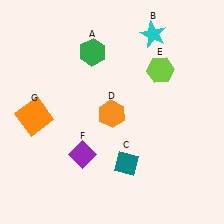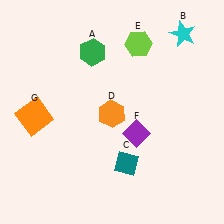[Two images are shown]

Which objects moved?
The objects that moved are: the cyan star (B), the lime hexagon (E), the purple diamond (F).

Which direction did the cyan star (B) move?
The cyan star (B) moved right.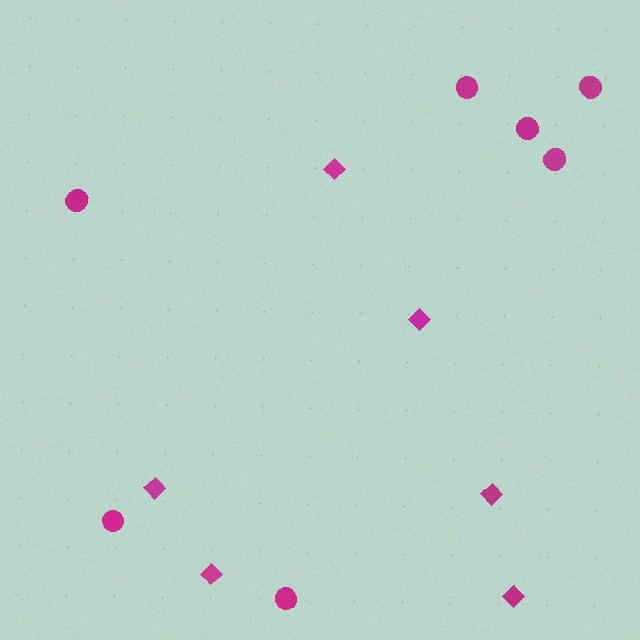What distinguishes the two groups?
There are 2 groups: one group of diamonds (6) and one group of circles (7).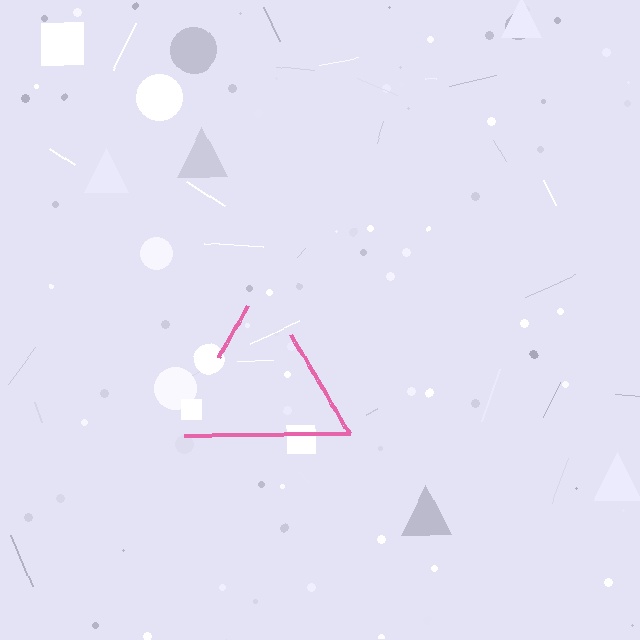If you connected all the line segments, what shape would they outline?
They would outline a triangle.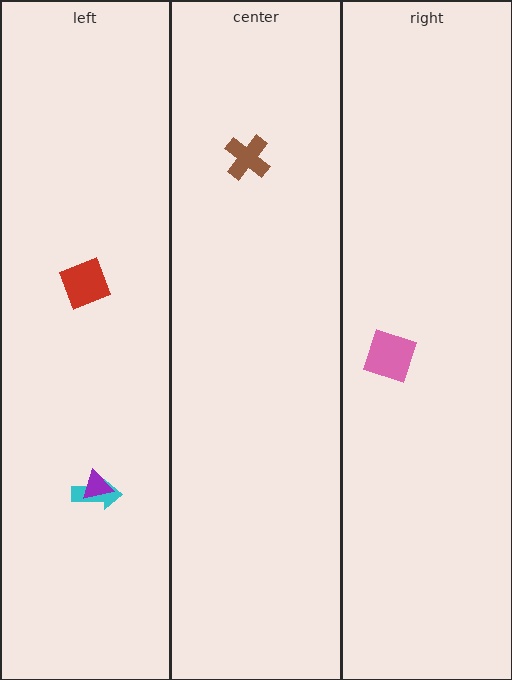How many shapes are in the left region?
3.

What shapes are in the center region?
The brown cross.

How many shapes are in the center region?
1.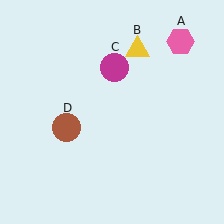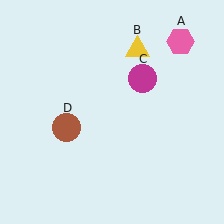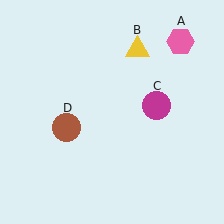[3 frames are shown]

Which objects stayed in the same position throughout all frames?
Pink hexagon (object A) and yellow triangle (object B) and brown circle (object D) remained stationary.